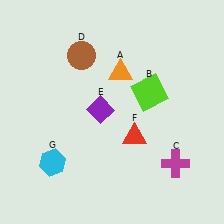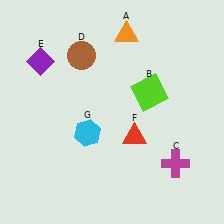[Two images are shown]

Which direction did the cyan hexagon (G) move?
The cyan hexagon (G) moved right.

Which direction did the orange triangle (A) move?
The orange triangle (A) moved up.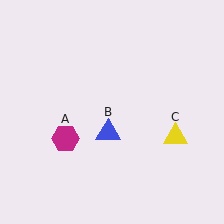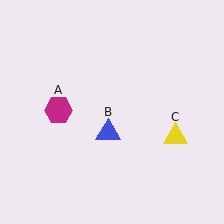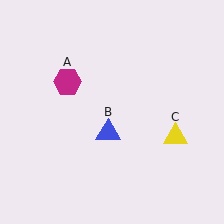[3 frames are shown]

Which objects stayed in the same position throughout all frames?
Blue triangle (object B) and yellow triangle (object C) remained stationary.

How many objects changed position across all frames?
1 object changed position: magenta hexagon (object A).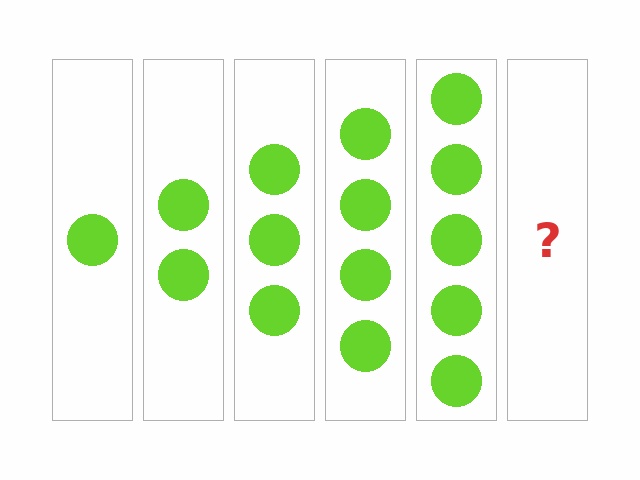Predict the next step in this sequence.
The next step is 6 circles.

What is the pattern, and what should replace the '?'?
The pattern is that each step adds one more circle. The '?' should be 6 circles.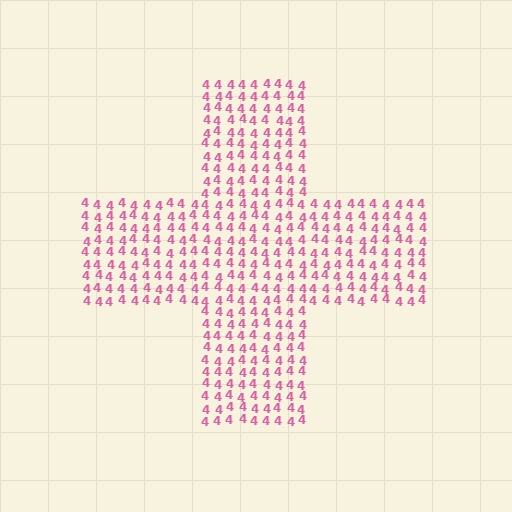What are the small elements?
The small elements are digit 4's.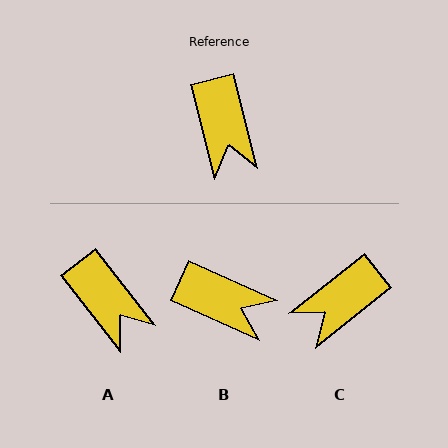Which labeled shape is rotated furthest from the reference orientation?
C, about 66 degrees away.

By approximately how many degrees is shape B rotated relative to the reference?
Approximately 52 degrees counter-clockwise.